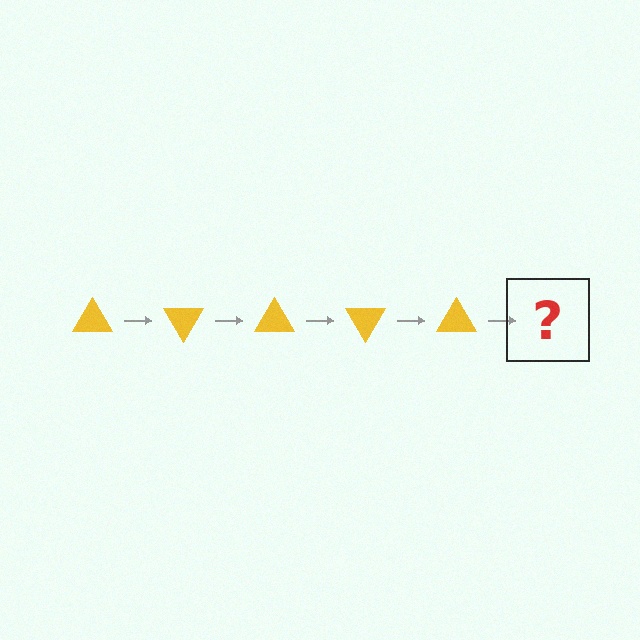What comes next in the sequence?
The next element should be a yellow triangle rotated 300 degrees.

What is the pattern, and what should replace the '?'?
The pattern is that the triangle rotates 60 degrees each step. The '?' should be a yellow triangle rotated 300 degrees.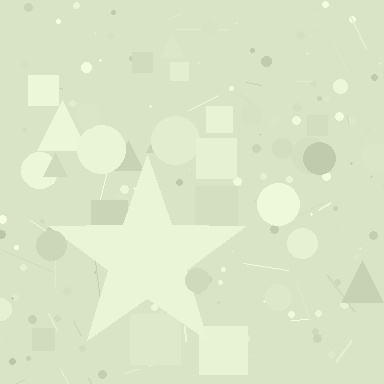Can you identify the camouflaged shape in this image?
The camouflaged shape is a star.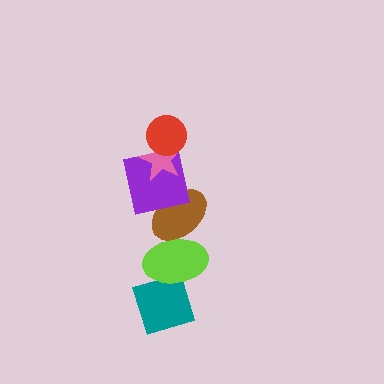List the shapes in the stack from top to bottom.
From top to bottom: the red circle, the pink star, the purple square, the brown ellipse, the lime ellipse, the teal diamond.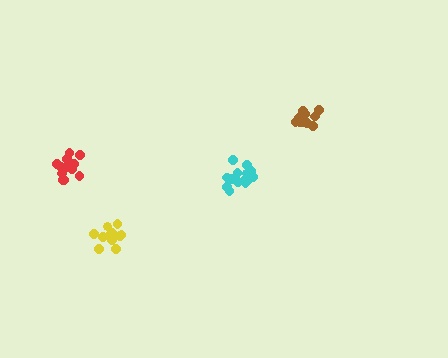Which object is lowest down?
The yellow cluster is bottommost.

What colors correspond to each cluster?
The clusters are colored: cyan, red, brown, yellow.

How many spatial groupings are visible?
There are 4 spatial groupings.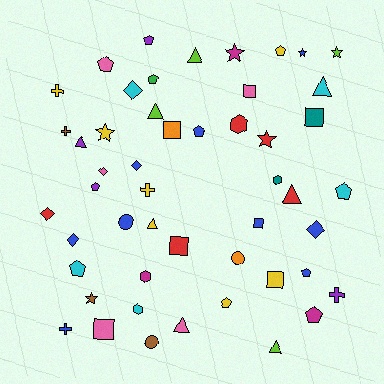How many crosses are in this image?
There are 5 crosses.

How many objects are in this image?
There are 50 objects.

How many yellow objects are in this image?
There are 7 yellow objects.